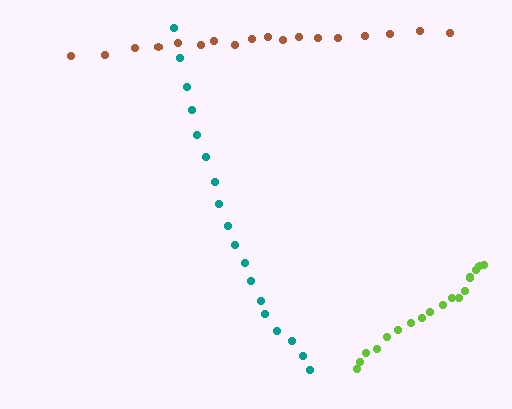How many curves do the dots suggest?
There are 3 distinct paths.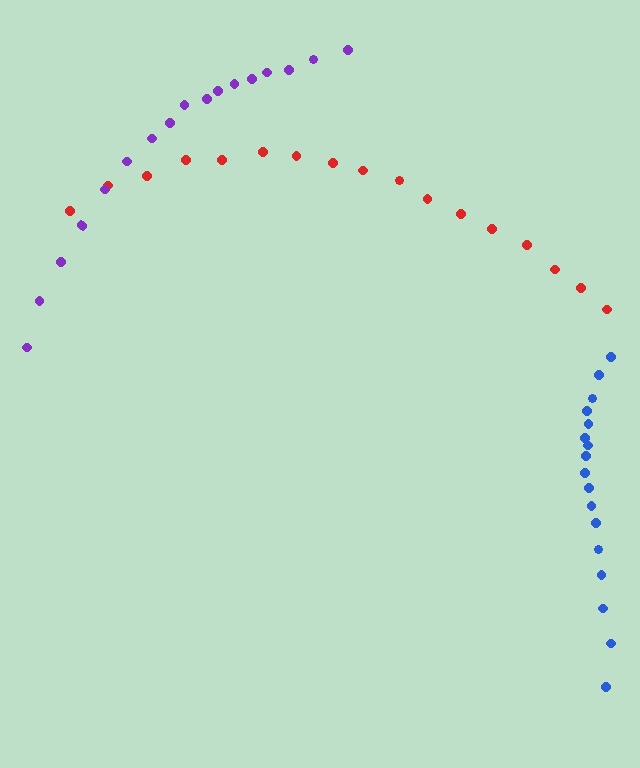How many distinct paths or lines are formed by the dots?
There are 3 distinct paths.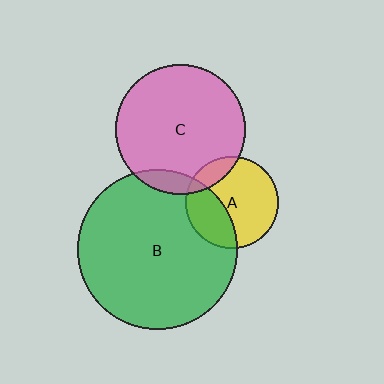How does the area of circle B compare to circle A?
Approximately 3.0 times.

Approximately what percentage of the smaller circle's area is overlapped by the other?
Approximately 35%.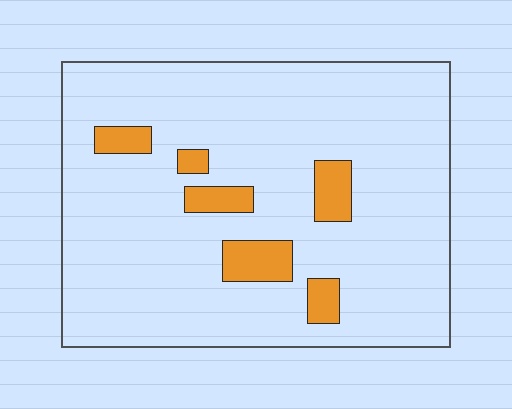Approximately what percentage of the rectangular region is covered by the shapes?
Approximately 10%.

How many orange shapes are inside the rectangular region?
6.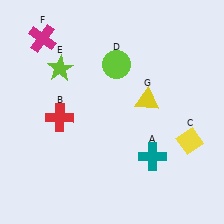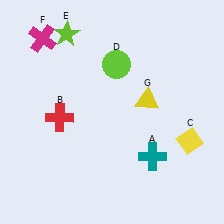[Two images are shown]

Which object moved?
The lime star (E) moved up.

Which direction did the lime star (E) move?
The lime star (E) moved up.